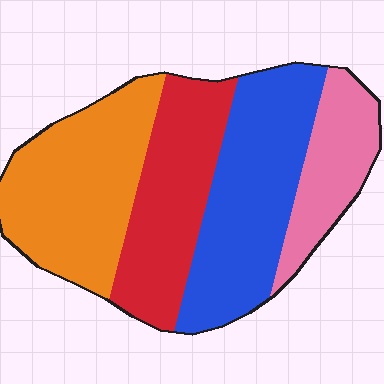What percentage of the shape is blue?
Blue covers roughly 30% of the shape.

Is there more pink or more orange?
Orange.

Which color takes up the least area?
Pink, at roughly 15%.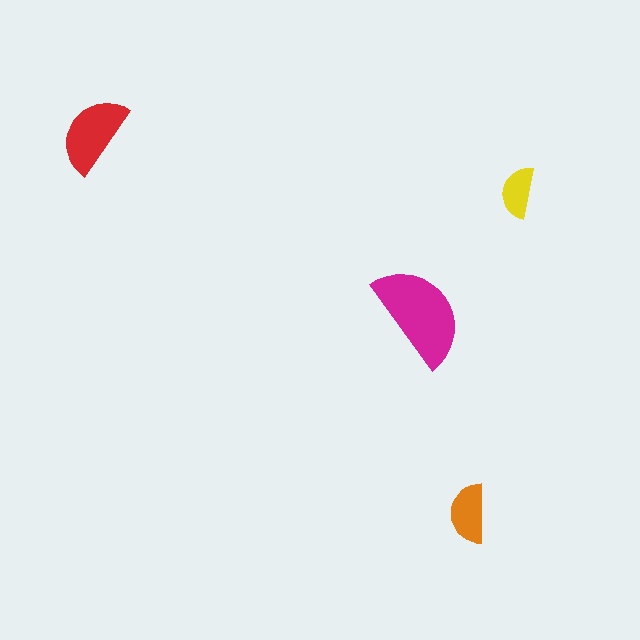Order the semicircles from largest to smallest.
the magenta one, the red one, the orange one, the yellow one.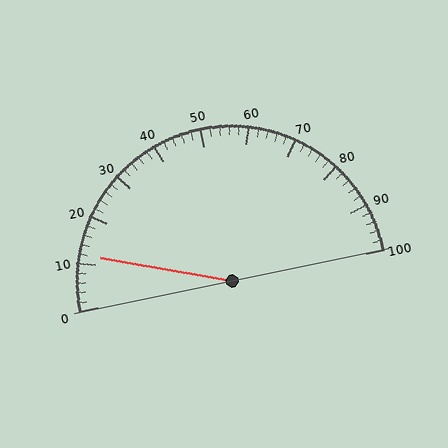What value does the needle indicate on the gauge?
The needle indicates approximately 12.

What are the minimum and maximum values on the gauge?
The gauge ranges from 0 to 100.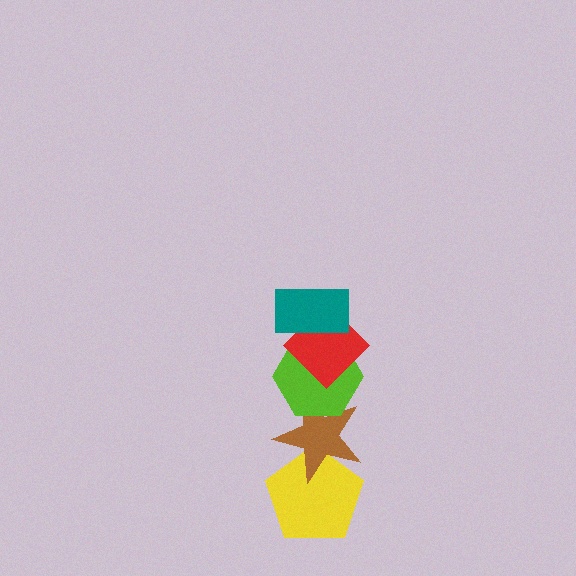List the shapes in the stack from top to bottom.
From top to bottom: the teal rectangle, the red diamond, the lime hexagon, the brown star, the yellow pentagon.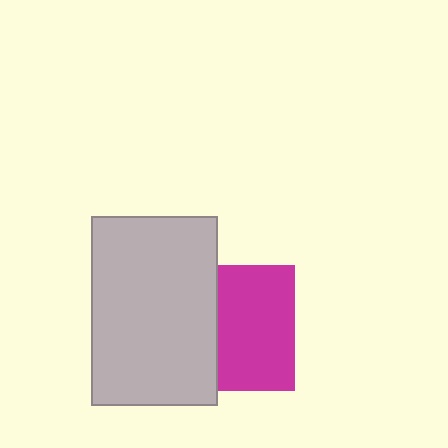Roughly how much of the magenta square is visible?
About half of it is visible (roughly 62%).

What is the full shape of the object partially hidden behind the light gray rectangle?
The partially hidden object is a magenta square.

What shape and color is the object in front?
The object in front is a light gray rectangle.